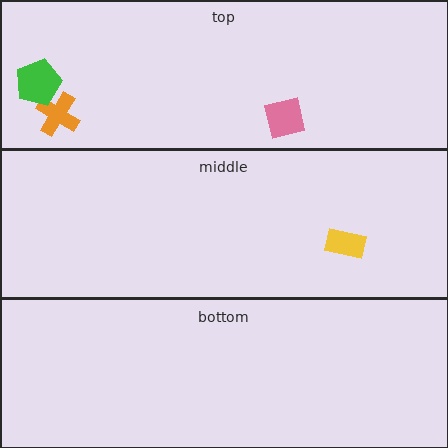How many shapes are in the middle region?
1.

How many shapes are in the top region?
3.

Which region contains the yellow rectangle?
The middle region.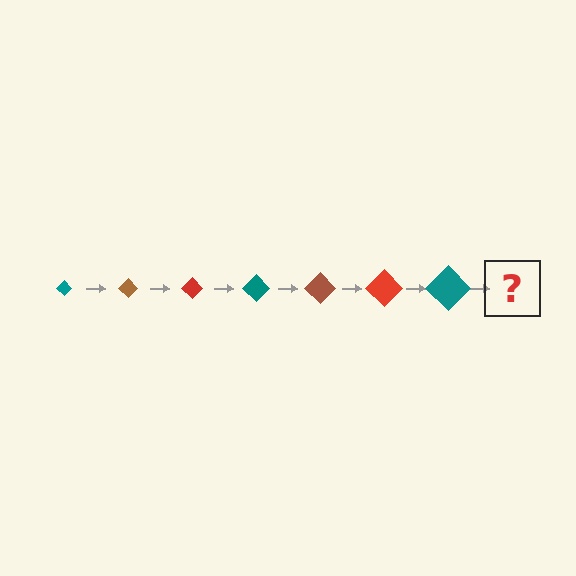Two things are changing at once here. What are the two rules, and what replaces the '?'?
The two rules are that the diamond grows larger each step and the color cycles through teal, brown, and red. The '?' should be a brown diamond, larger than the previous one.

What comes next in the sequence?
The next element should be a brown diamond, larger than the previous one.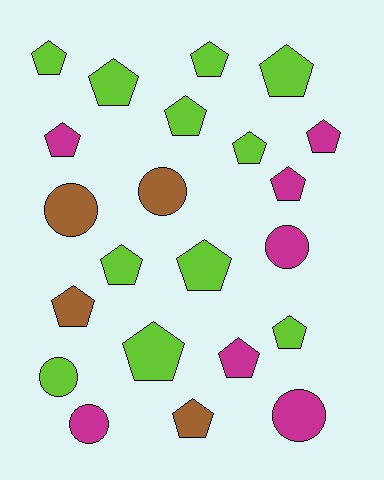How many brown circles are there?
There are 2 brown circles.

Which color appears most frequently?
Lime, with 11 objects.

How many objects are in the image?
There are 22 objects.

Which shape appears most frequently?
Pentagon, with 16 objects.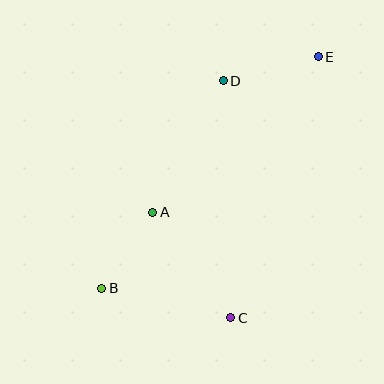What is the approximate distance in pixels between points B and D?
The distance between B and D is approximately 241 pixels.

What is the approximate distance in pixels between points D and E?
The distance between D and E is approximately 98 pixels.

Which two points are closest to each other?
Points A and B are closest to each other.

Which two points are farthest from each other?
Points B and E are farthest from each other.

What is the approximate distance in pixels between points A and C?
The distance between A and C is approximately 131 pixels.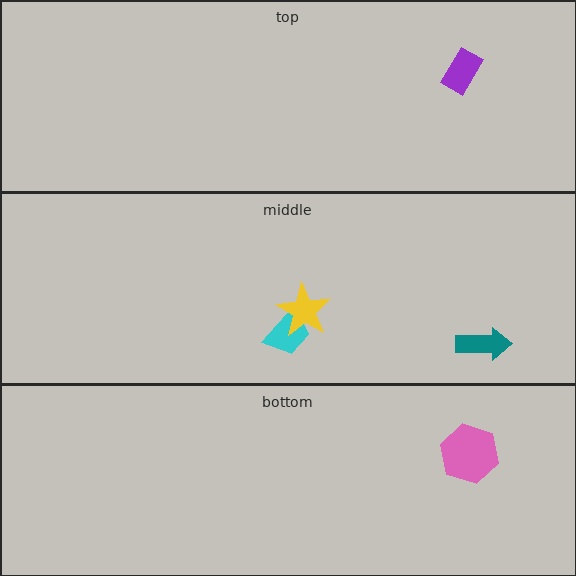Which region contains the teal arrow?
The middle region.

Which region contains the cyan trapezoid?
The middle region.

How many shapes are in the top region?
1.